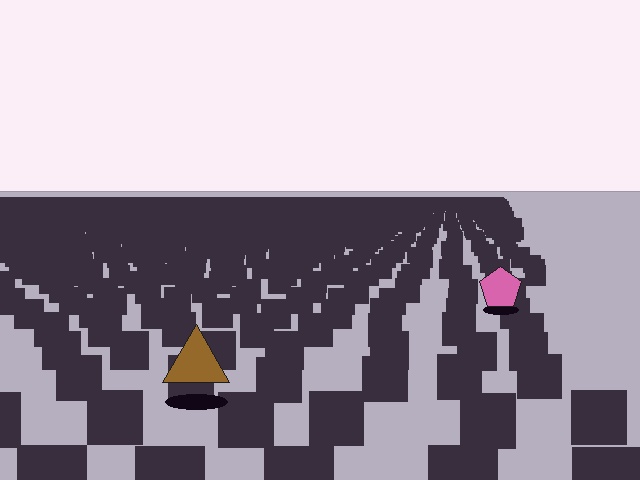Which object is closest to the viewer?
The brown triangle is closest. The texture marks near it are larger and more spread out.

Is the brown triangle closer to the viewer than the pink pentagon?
Yes. The brown triangle is closer — you can tell from the texture gradient: the ground texture is coarser near it.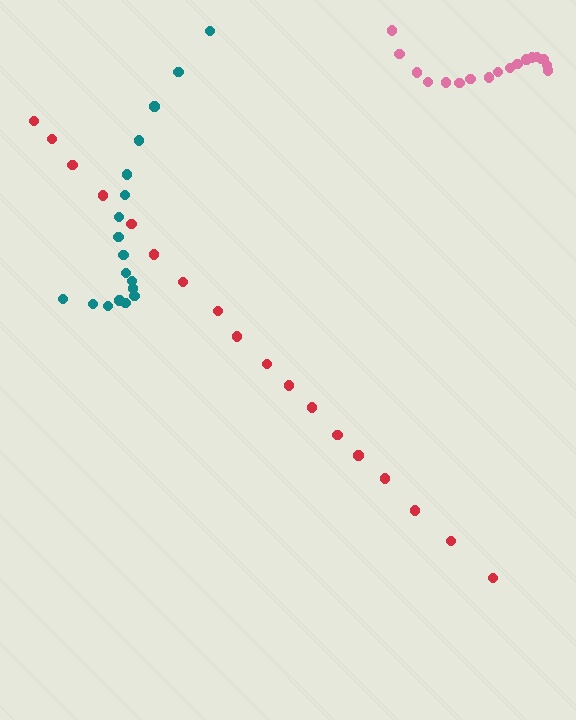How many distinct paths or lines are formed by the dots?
There are 3 distinct paths.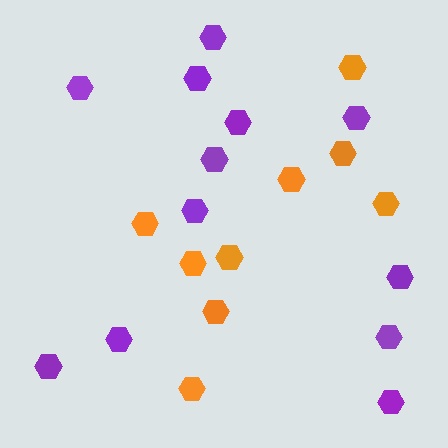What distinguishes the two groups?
There are 2 groups: one group of orange hexagons (9) and one group of purple hexagons (12).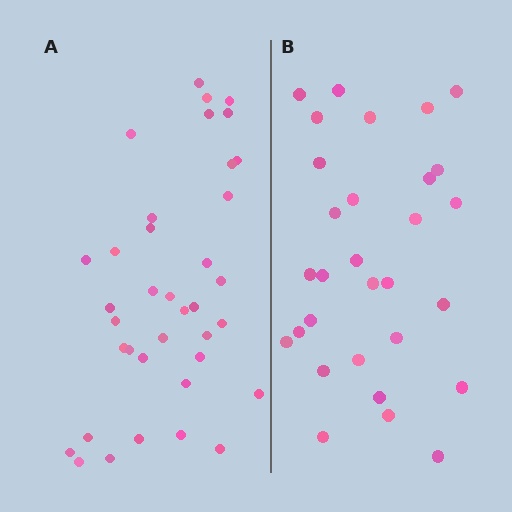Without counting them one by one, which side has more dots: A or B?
Region A (the left region) has more dots.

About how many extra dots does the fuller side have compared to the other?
Region A has roughly 8 or so more dots than region B.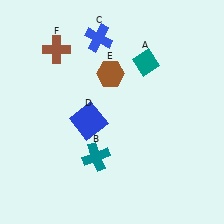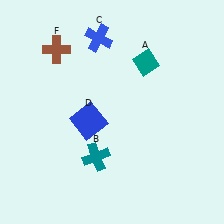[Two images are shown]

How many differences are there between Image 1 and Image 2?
There is 1 difference between the two images.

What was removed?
The brown hexagon (E) was removed in Image 2.